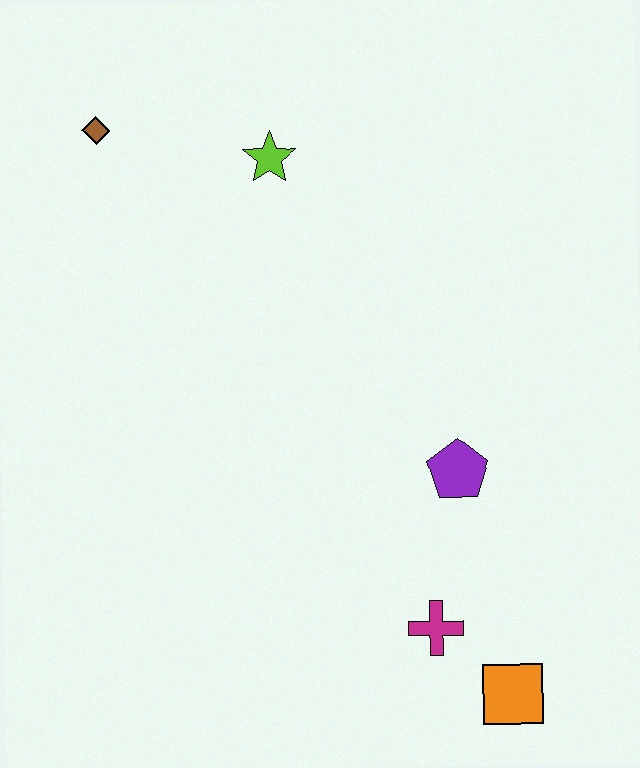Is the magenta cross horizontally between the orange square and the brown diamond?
Yes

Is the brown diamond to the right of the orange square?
No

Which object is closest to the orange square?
The magenta cross is closest to the orange square.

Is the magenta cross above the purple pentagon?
No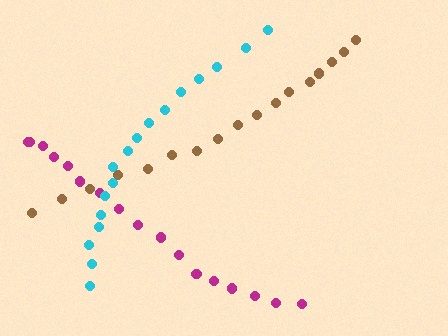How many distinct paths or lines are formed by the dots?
There are 3 distinct paths.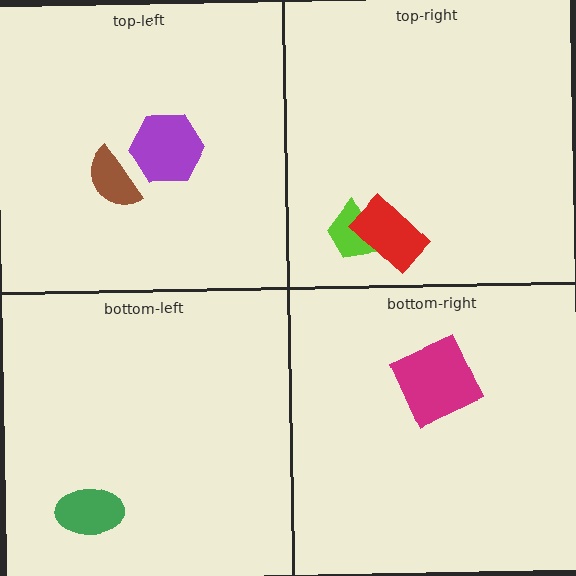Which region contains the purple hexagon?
The top-left region.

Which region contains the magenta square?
The bottom-right region.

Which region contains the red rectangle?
The top-right region.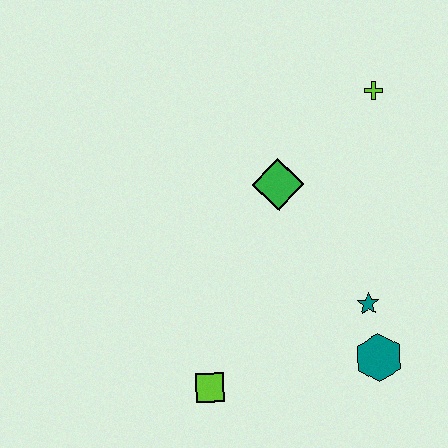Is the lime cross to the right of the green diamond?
Yes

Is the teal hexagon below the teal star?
Yes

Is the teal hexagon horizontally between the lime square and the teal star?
No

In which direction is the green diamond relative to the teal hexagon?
The green diamond is above the teal hexagon.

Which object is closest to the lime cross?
The green diamond is closest to the lime cross.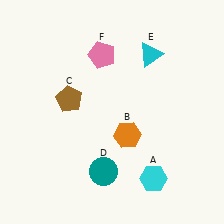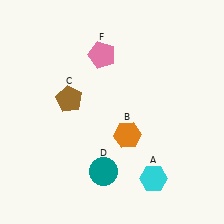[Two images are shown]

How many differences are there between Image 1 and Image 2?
There is 1 difference between the two images.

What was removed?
The cyan triangle (E) was removed in Image 2.